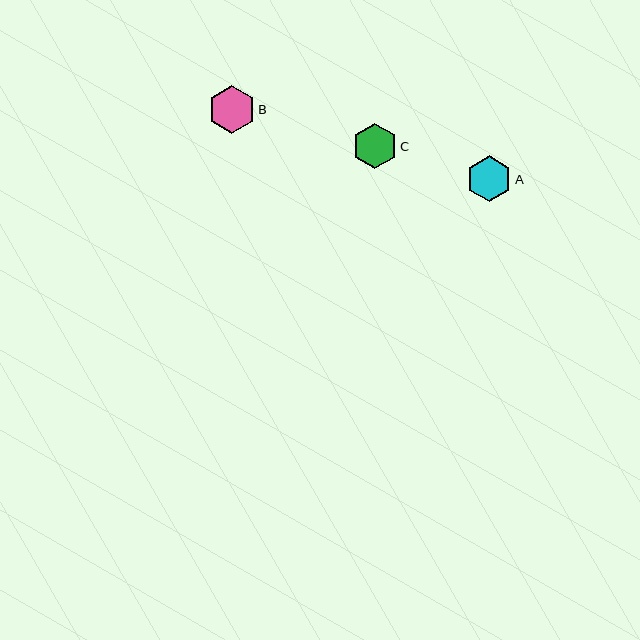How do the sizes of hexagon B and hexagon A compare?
Hexagon B and hexagon A are approximately the same size.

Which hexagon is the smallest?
Hexagon C is the smallest with a size of approximately 45 pixels.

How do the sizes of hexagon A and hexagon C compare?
Hexagon A and hexagon C are approximately the same size.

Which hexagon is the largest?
Hexagon B is the largest with a size of approximately 48 pixels.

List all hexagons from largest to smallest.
From largest to smallest: B, A, C.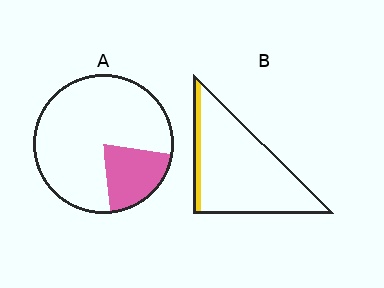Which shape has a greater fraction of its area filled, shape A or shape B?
Shape A.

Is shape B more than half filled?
No.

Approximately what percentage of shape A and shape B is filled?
A is approximately 20% and B is approximately 10%.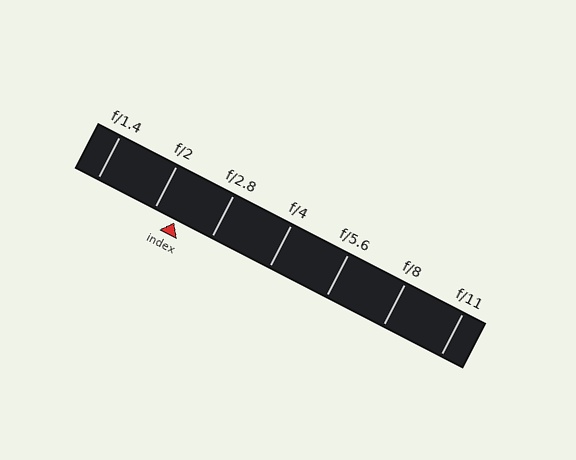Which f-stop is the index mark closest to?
The index mark is closest to f/2.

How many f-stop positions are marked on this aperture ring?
There are 7 f-stop positions marked.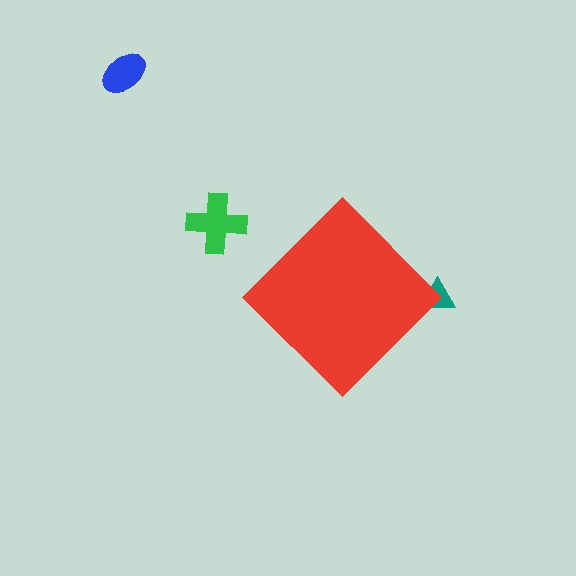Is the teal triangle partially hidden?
Yes, the teal triangle is partially hidden behind the red diamond.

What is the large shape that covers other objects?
A red diamond.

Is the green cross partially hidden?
No, the green cross is fully visible.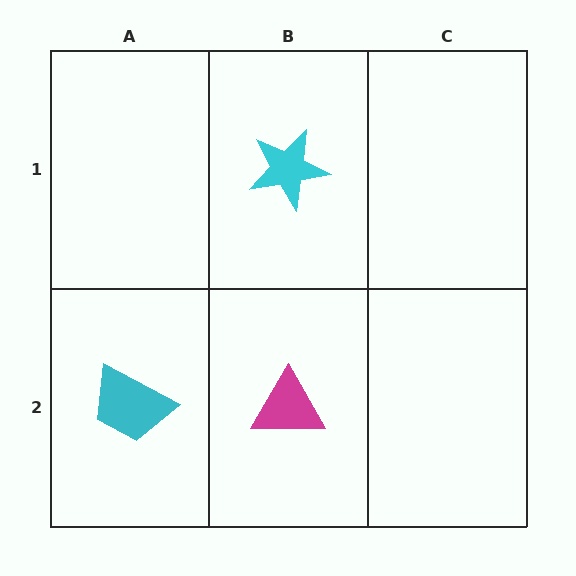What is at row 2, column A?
A cyan trapezoid.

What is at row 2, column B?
A magenta triangle.